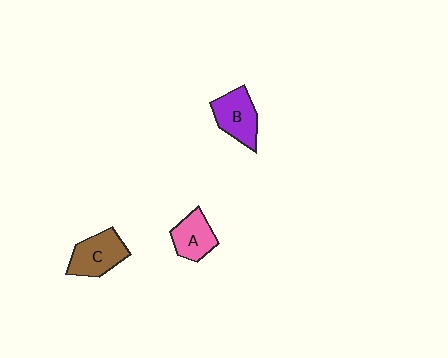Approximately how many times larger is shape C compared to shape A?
Approximately 1.2 times.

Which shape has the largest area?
Shape C (brown).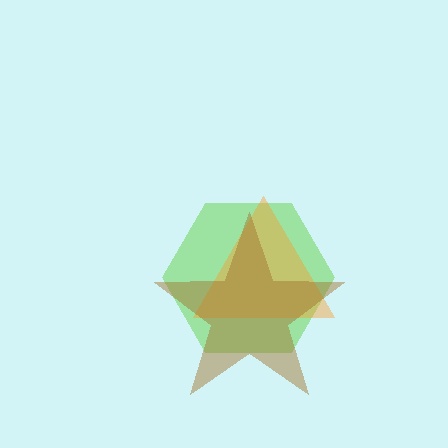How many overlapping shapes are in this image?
There are 3 overlapping shapes in the image.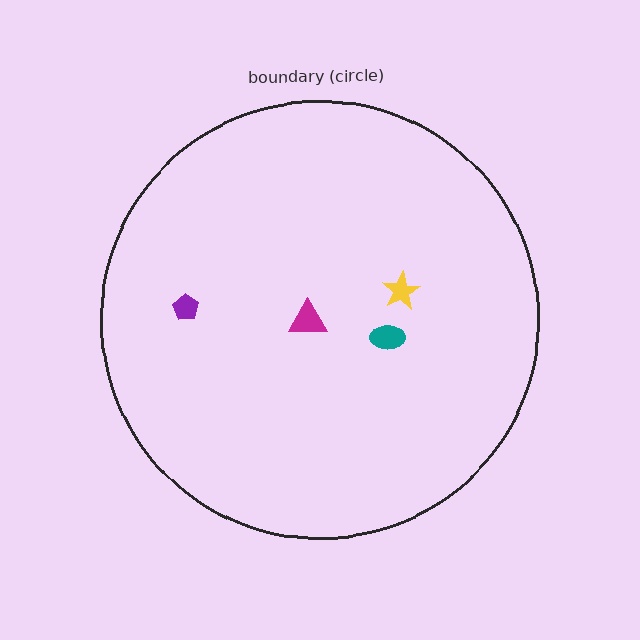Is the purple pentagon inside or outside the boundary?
Inside.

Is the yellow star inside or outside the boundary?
Inside.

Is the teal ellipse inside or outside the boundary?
Inside.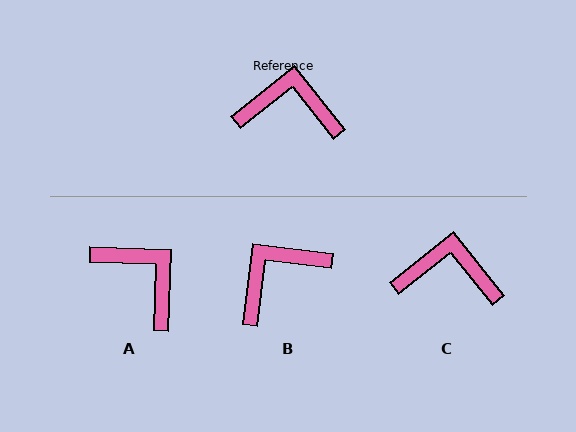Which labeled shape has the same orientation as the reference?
C.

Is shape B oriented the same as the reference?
No, it is off by about 45 degrees.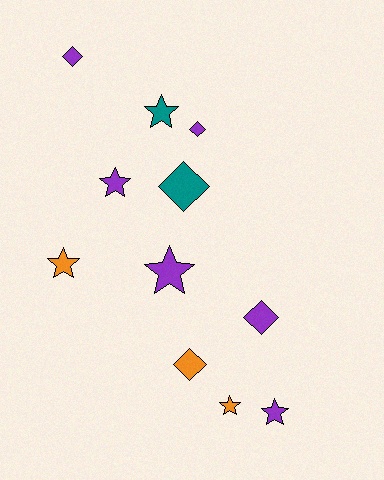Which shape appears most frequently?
Star, with 6 objects.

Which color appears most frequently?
Purple, with 6 objects.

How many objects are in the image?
There are 11 objects.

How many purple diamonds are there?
There are 3 purple diamonds.